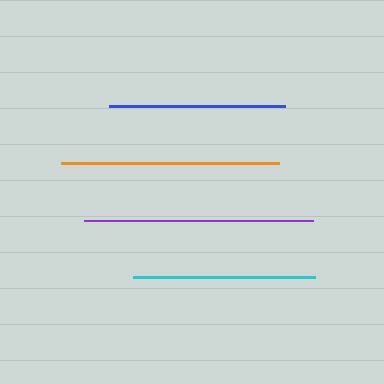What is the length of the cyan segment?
The cyan segment is approximately 182 pixels long.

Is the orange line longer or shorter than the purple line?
The purple line is longer than the orange line.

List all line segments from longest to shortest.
From longest to shortest: purple, orange, cyan, blue.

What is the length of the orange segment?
The orange segment is approximately 218 pixels long.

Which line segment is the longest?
The purple line is the longest at approximately 229 pixels.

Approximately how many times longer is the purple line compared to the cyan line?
The purple line is approximately 1.3 times the length of the cyan line.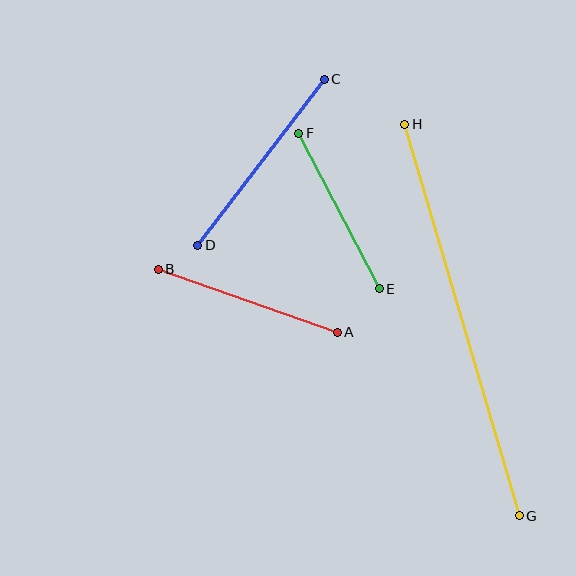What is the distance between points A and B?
The distance is approximately 190 pixels.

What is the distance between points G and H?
The distance is approximately 408 pixels.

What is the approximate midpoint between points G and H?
The midpoint is at approximately (462, 320) pixels.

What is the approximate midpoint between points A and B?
The midpoint is at approximately (248, 301) pixels.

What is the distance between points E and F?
The distance is approximately 175 pixels.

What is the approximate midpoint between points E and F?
The midpoint is at approximately (339, 211) pixels.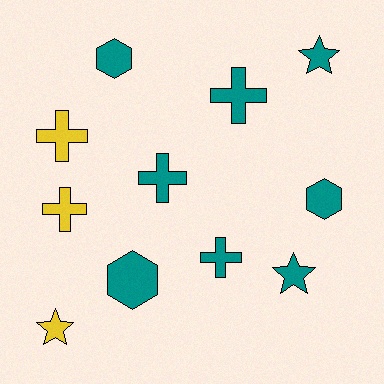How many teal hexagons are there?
There are 3 teal hexagons.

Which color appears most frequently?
Teal, with 8 objects.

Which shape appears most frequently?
Cross, with 5 objects.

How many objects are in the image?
There are 11 objects.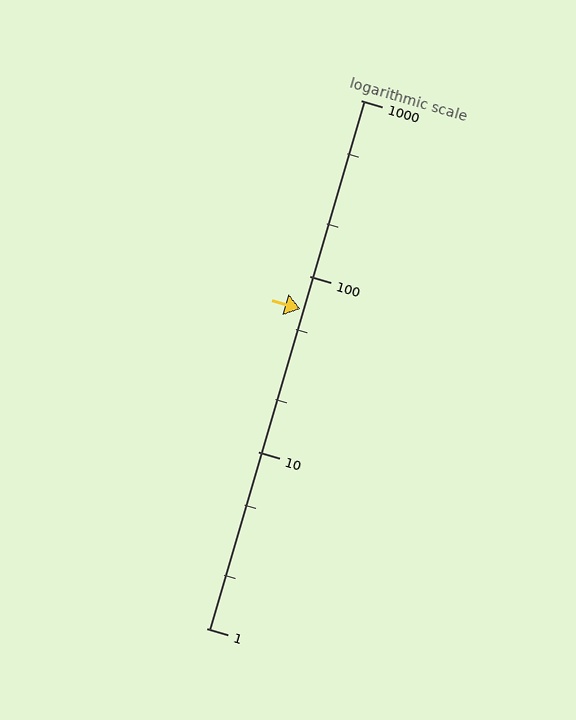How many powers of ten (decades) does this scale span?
The scale spans 3 decades, from 1 to 1000.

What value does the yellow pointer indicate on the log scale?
The pointer indicates approximately 65.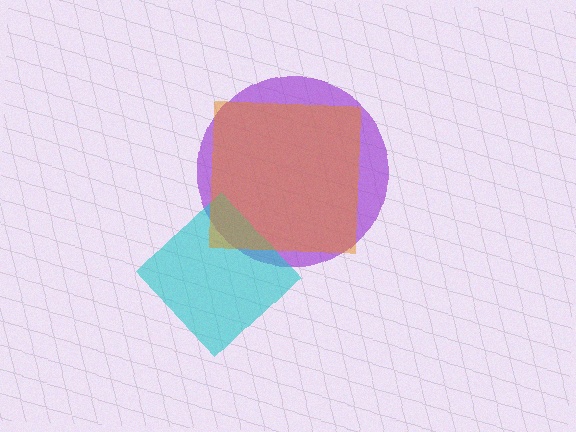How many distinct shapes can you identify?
There are 3 distinct shapes: a purple circle, a cyan diamond, an orange square.